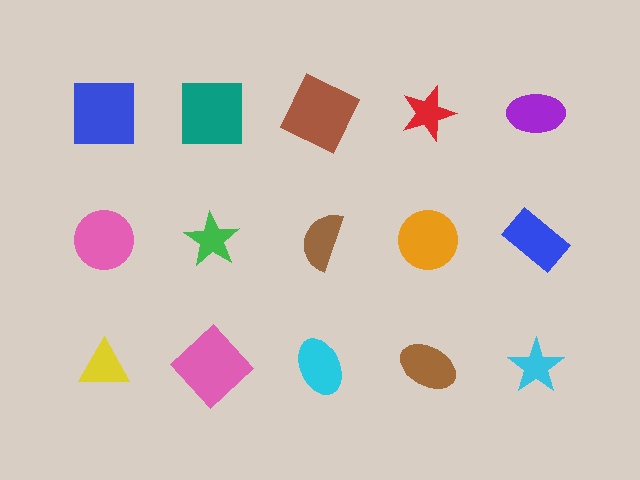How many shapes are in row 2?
5 shapes.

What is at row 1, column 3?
A brown square.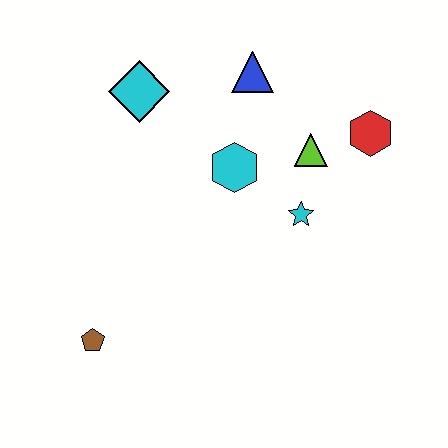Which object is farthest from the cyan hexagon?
The brown pentagon is farthest from the cyan hexagon.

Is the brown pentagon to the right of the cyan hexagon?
No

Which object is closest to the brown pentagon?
The cyan hexagon is closest to the brown pentagon.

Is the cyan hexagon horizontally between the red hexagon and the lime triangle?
No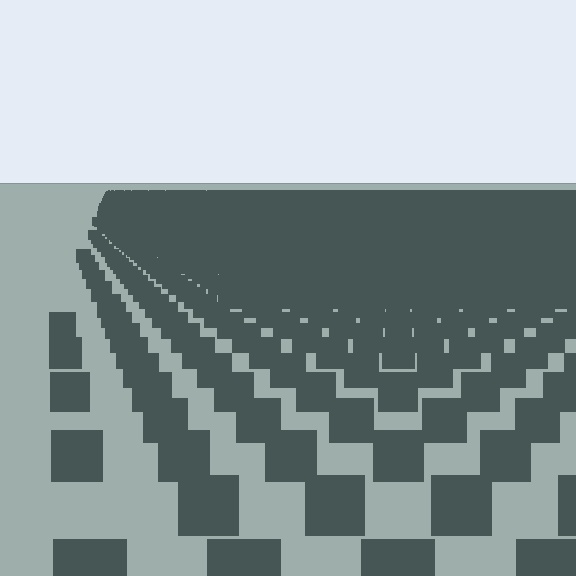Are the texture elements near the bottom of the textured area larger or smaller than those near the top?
Larger. Near the bottom, elements are closer to the viewer and appear at a bigger on-screen size.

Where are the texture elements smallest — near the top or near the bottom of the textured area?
Near the top.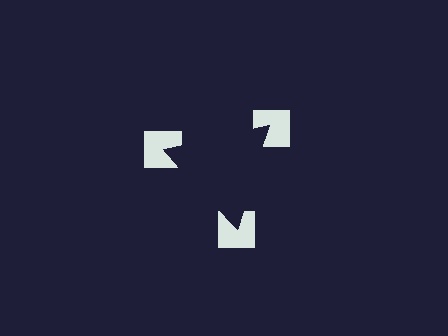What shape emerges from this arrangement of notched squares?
An illusory triangle — its edges are inferred from the aligned wedge cuts in the notched squares, not physically drawn.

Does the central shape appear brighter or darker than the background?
It typically appears slightly darker than the background, even though no actual brightness change is drawn.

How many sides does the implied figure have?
3 sides.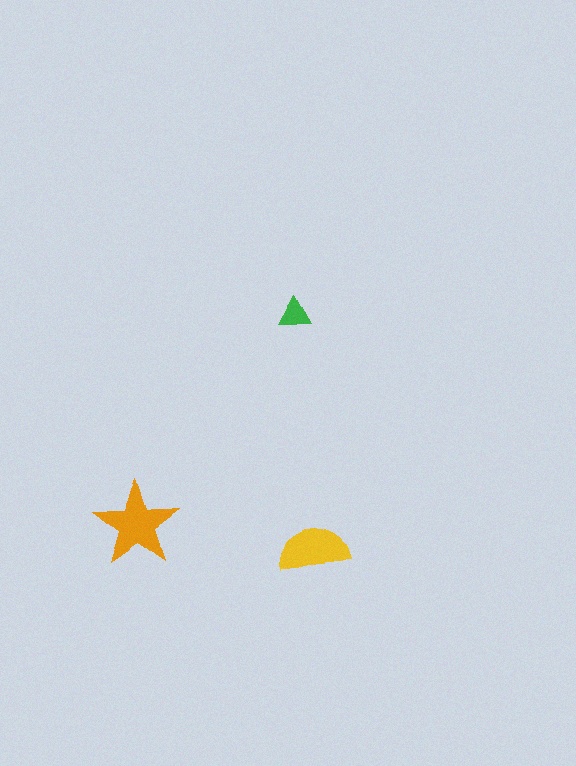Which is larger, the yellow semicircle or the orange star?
The orange star.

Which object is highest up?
The green triangle is topmost.